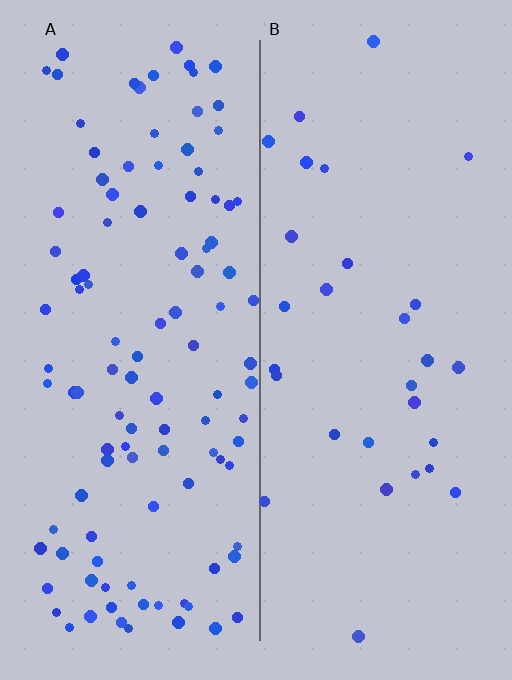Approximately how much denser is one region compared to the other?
Approximately 3.6× — region A over region B.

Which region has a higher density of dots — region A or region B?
A (the left).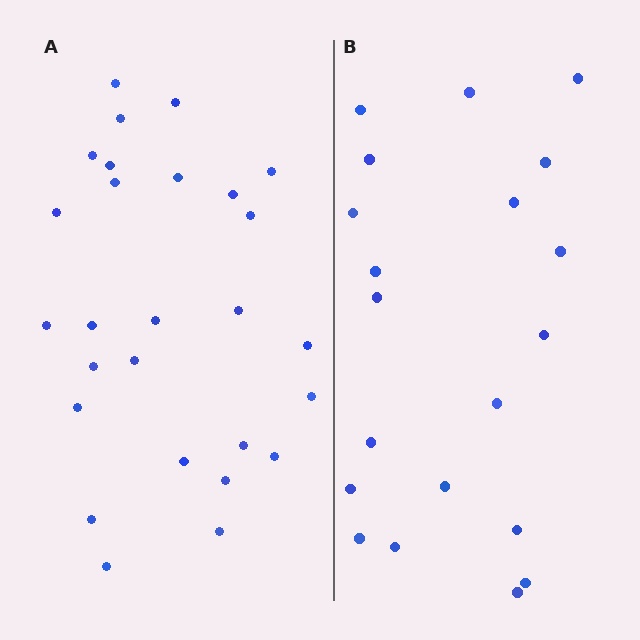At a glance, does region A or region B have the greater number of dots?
Region A (the left region) has more dots.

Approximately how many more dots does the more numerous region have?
Region A has roughly 8 or so more dots than region B.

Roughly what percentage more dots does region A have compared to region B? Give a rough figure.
About 35% more.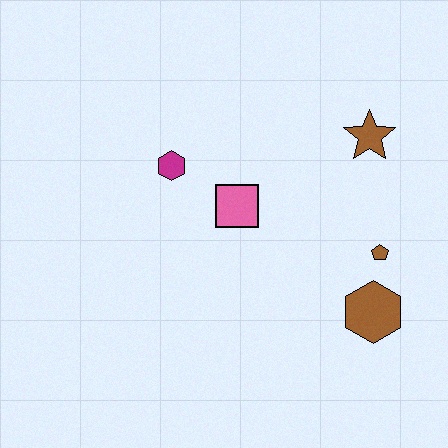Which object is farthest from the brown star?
The magenta hexagon is farthest from the brown star.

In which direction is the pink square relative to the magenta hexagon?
The pink square is to the right of the magenta hexagon.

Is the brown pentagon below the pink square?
Yes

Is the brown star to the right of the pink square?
Yes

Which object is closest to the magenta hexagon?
The pink square is closest to the magenta hexagon.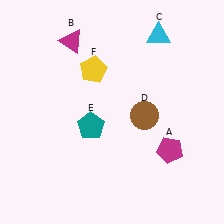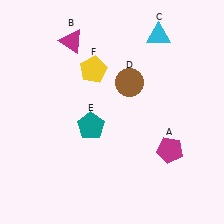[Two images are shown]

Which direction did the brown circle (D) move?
The brown circle (D) moved up.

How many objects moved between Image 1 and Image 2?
1 object moved between the two images.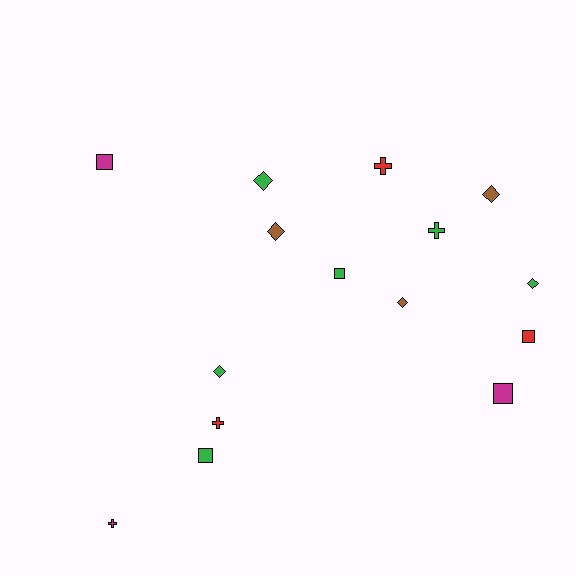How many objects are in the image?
There are 15 objects.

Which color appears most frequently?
Green, with 6 objects.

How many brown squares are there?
There are no brown squares.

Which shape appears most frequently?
Diamond, with 6 objects.